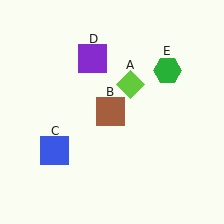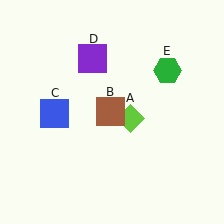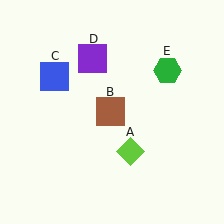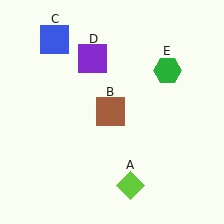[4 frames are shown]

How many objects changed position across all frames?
2 objects changed position: lime diamond (object A), blue square (object C).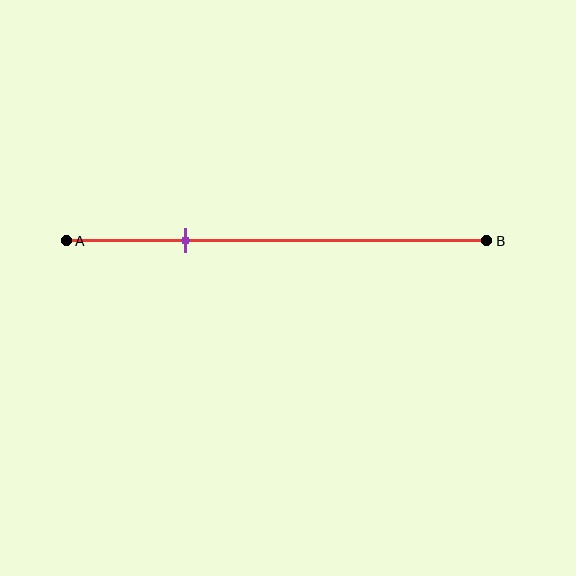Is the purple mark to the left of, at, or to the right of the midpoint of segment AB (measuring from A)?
The purple mark is to the left of the midpoint of segment AB.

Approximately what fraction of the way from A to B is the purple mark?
The purple mark is approximately 30% of the way from A to B.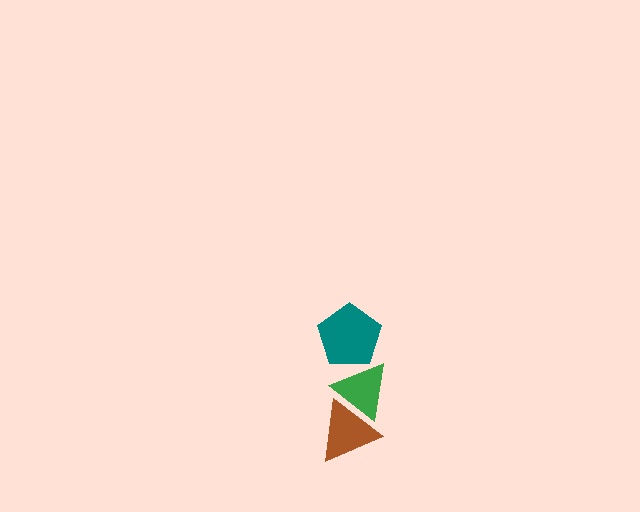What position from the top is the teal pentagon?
The teal pentagon is 1st from the top.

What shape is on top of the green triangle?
The teal pentagon is on top of the green triangle.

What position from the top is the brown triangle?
The brown triangle is 3rd from the top.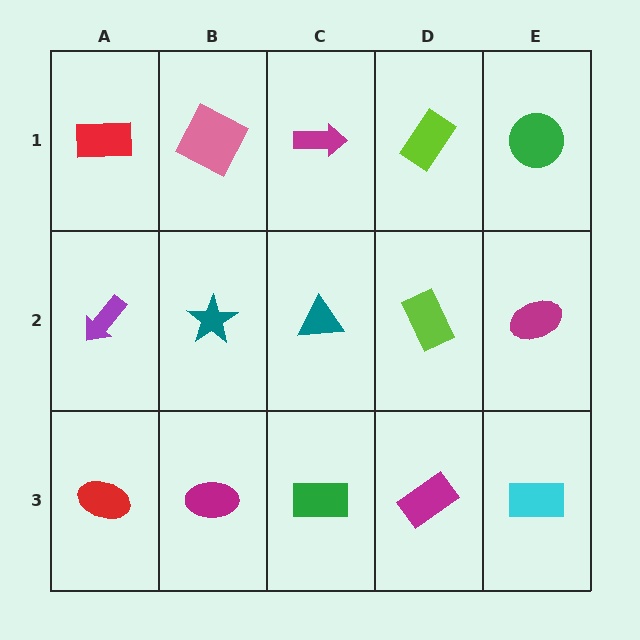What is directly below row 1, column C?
A teal triangle.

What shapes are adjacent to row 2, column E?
A green circle (row 1, column E), a cyan rectangle (row 3, column E), a lime rectangle (row 2, column D).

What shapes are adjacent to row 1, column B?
A teal star (row 2, column B), a red rectangle (row 1, column A), a magenta arrow (row 1, column C).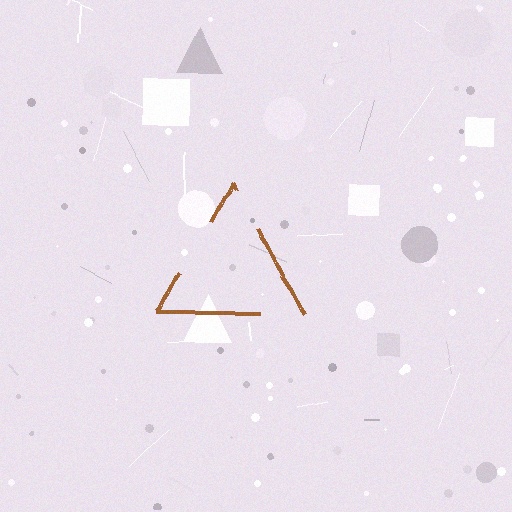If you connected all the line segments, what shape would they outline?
They would outline a triangle.